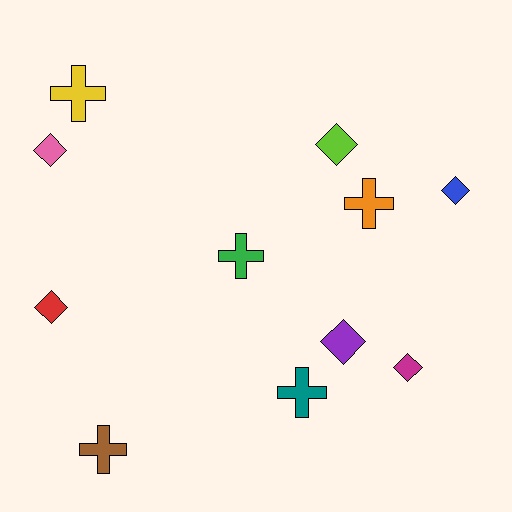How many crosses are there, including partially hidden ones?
There are 5 crosses.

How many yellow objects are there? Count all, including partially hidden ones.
There is 1 yellow object.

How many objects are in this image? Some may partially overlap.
There are 11 objects.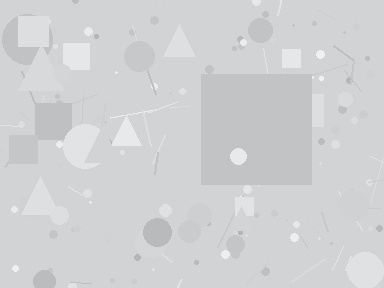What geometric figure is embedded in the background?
A square is embedded in the background.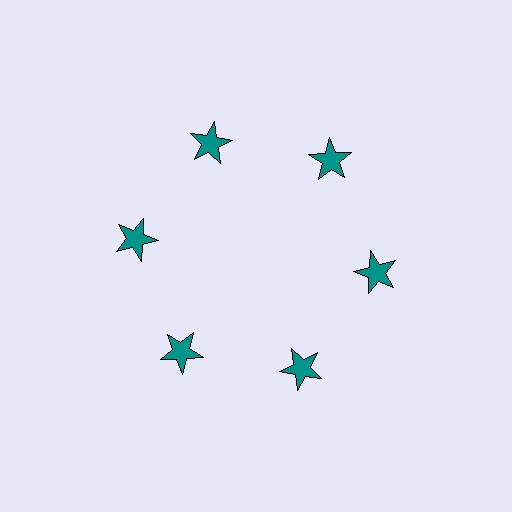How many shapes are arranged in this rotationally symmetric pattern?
There are 6 shapes, arranged in 6 groups of 1.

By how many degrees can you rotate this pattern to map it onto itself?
The pattern maps onto itself every 60 degrees of rotation.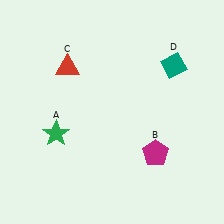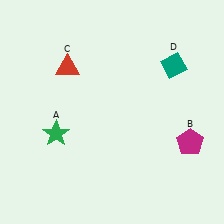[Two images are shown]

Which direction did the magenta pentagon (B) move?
The magenta pentagon (B) moved right.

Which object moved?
The magenta pentagon (B) moved right.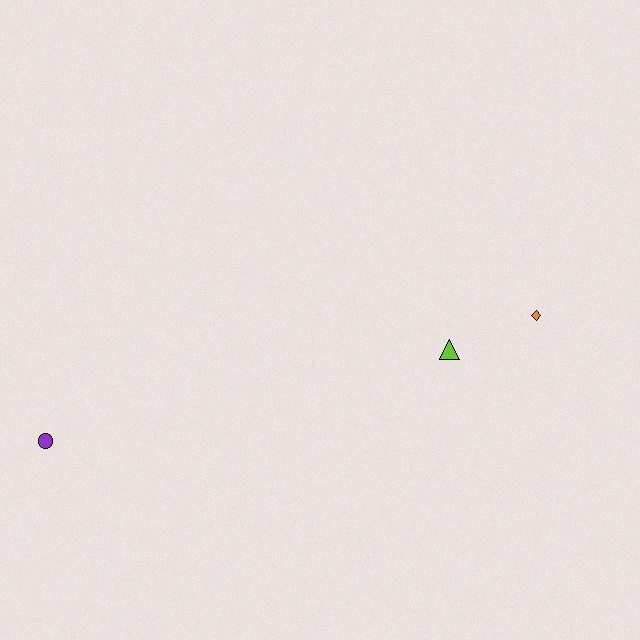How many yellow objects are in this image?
There are no yellow objects.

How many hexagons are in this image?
There are no hexagons.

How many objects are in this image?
There are 3 objects.